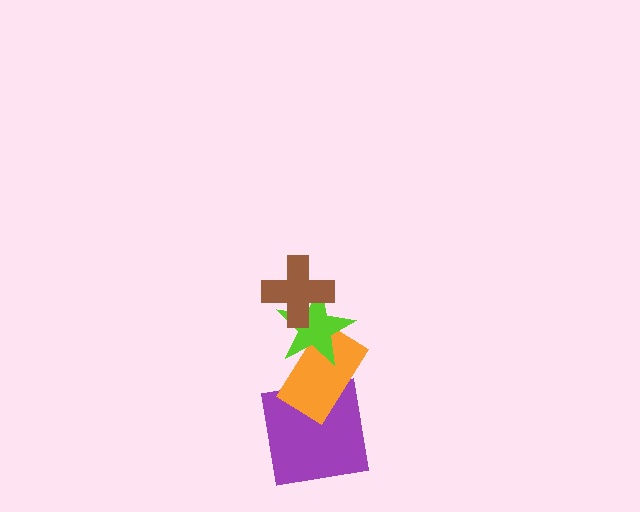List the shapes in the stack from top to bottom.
From top to bottom: the brown cross, the lime star, the orange rectangle, the purple square.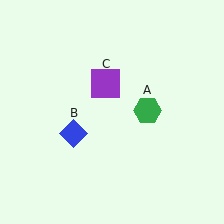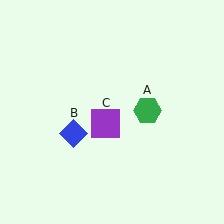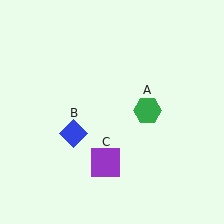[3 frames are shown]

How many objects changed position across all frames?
1 object changed position: purple square (object C).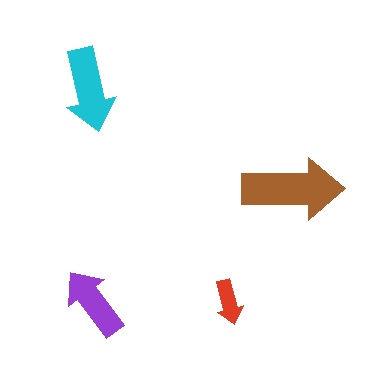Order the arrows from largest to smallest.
the brown one, the cyan one, the purple one, the red one.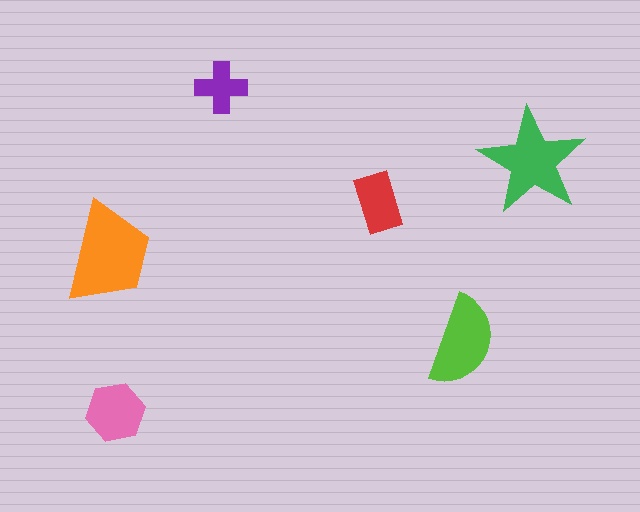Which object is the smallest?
The purple cross.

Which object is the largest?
The orange trapezoid.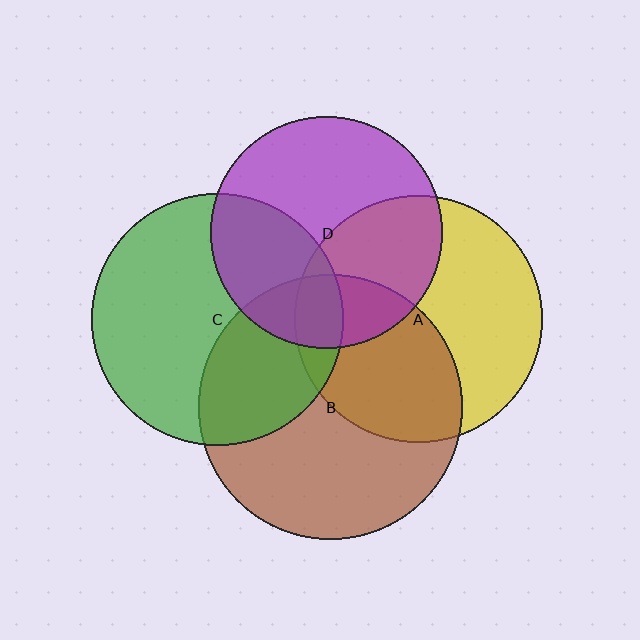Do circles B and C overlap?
Yes.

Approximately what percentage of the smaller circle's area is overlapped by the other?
Approximately 35%.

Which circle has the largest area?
Circle B (brown).